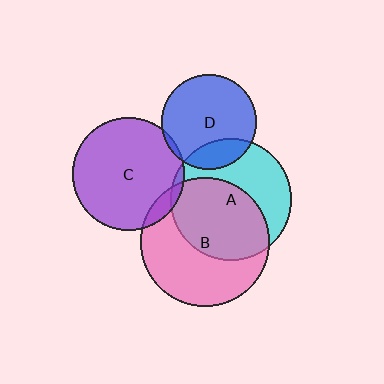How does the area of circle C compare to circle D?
Approximately 1.4 times.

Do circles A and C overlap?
Yes.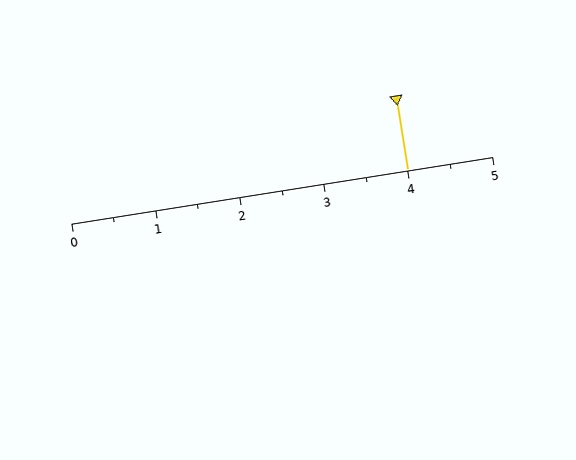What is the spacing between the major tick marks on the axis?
The major ticks are spaced 1 apart.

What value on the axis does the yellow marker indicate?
The marker indicates approximately 4.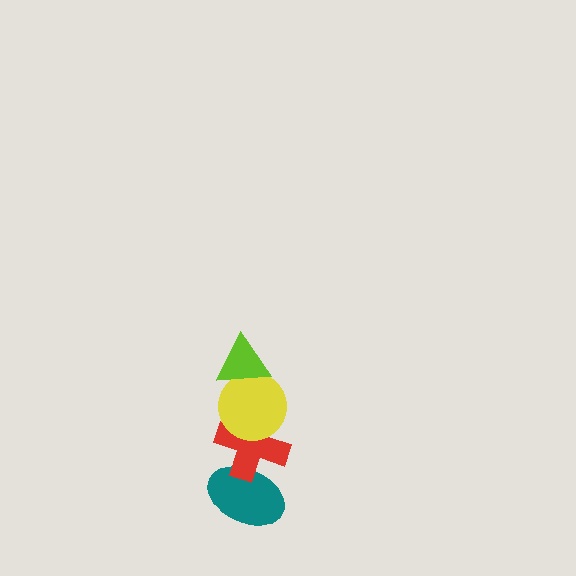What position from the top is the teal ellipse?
The teal ellipse is 4th from the top.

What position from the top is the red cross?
The red cross is 3rd from the top.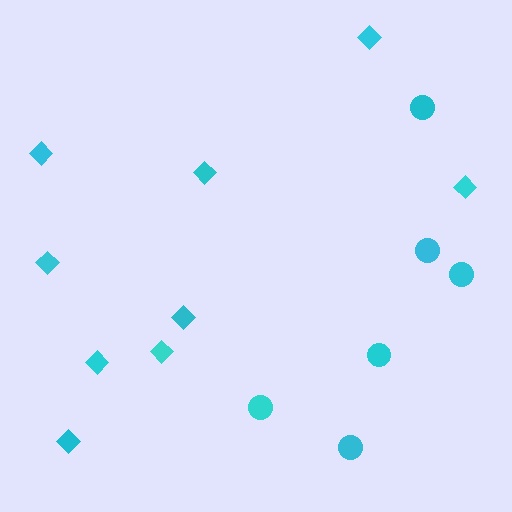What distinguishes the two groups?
There are 2 groups: one group of diamonds (9) and one group of circles (6).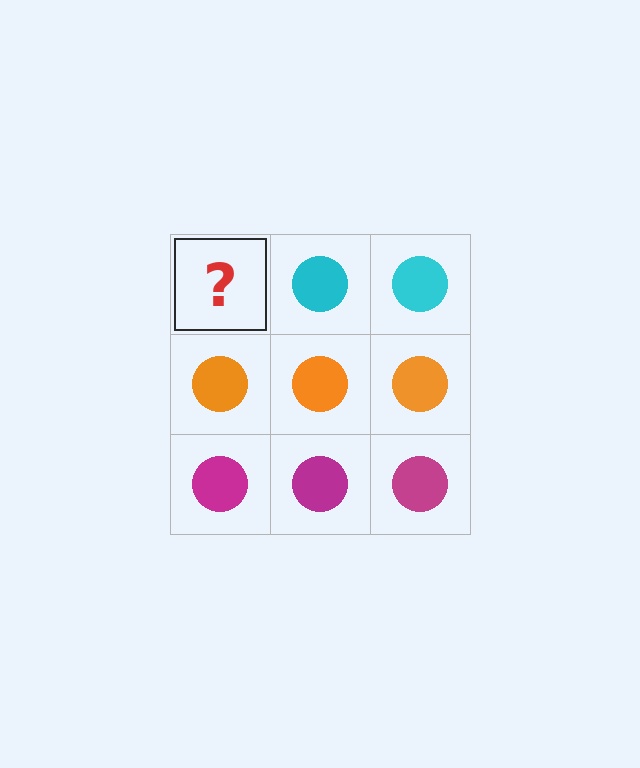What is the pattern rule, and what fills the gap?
The rule is that each row has a consistent color. The gap should be filled with a cyan circle.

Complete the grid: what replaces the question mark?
The question mark should be replaced with a cyan circle.